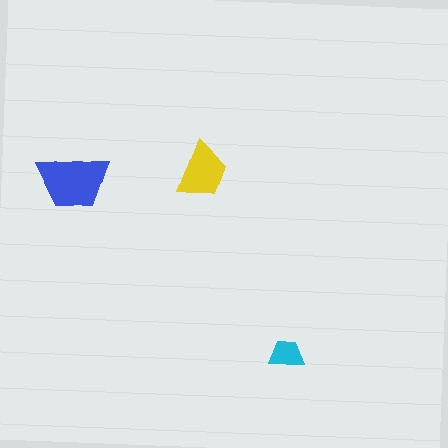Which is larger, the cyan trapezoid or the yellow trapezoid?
The yellow one.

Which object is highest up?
The yellow trapezoid is topmost.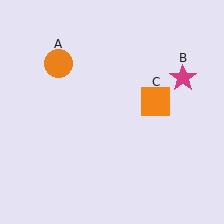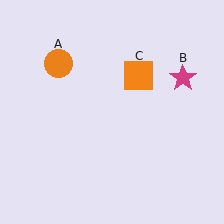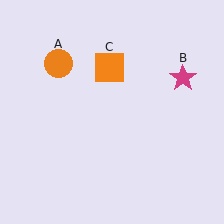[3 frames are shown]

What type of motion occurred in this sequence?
The orange square (object C) rotated counterclockwise around the center of the scene.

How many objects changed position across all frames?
1 object changed position: orange square (object C).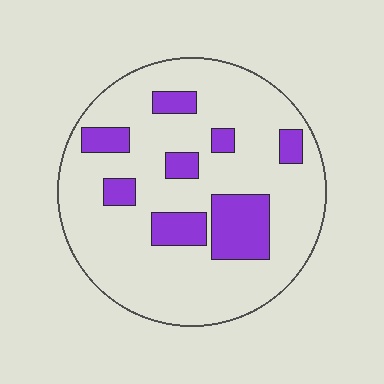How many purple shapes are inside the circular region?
8.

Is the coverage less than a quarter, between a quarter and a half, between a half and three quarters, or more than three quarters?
Less than a quarter.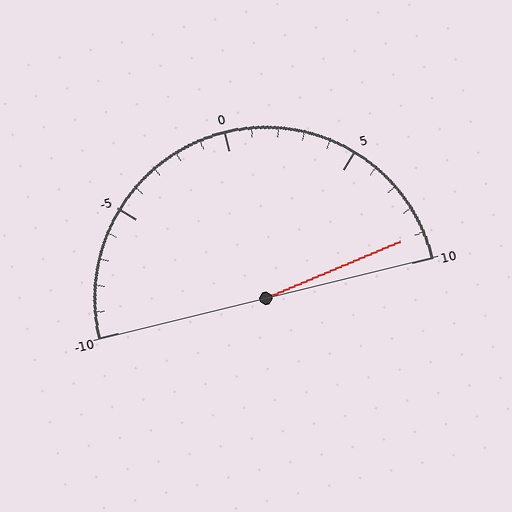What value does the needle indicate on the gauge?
The needle indicates approximately 9.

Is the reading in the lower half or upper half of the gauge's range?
The reading is in the upper half of the range (-10 to 10).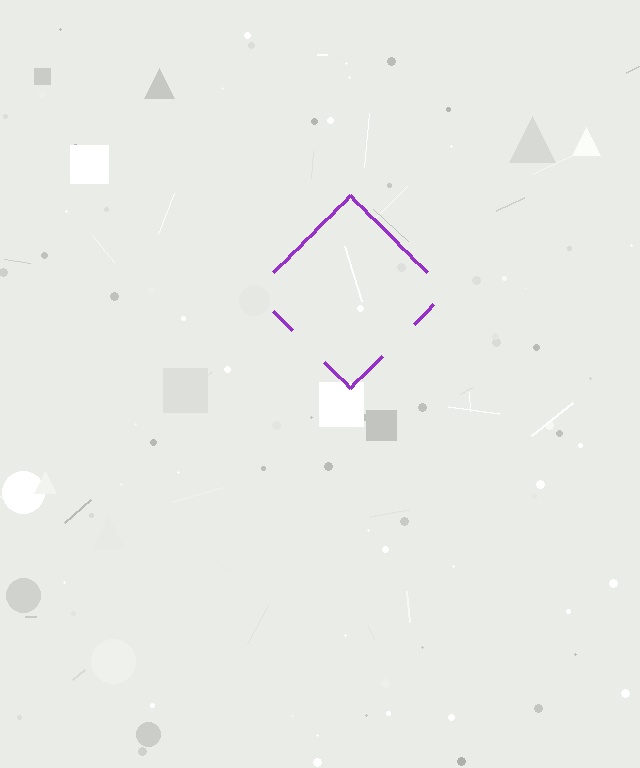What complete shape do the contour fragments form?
The contour fragments form a diamond.